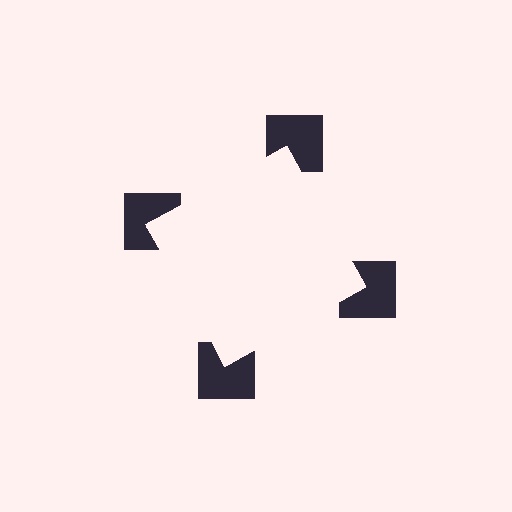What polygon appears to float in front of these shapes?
An illusory square — its edges are inferred from the aligned wedge cuts in the notched squares, not physically drawn.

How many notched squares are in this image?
There are 4 — one at each vertex of the illusory square.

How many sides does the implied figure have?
4 sides.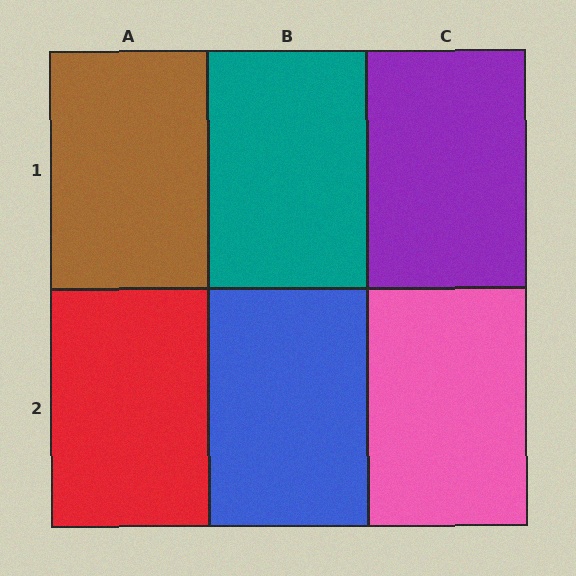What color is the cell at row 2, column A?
Red.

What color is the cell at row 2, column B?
Blue.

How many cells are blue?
1 cell is blue.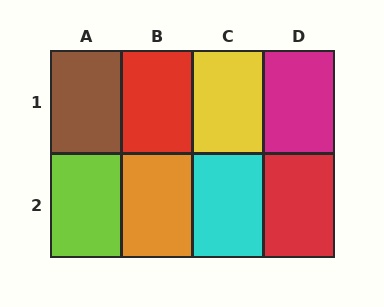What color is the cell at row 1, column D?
Magenta.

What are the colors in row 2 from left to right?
Lime, orange, cyan, red.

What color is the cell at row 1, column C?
Yellow.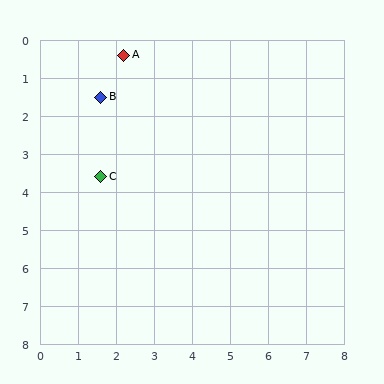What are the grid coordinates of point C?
Point C is at approximately (1.6, 3.6).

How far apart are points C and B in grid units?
Points C and B are about 2.1 grid units apart.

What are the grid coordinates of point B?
Point B is at approximately (1.6, 1.5).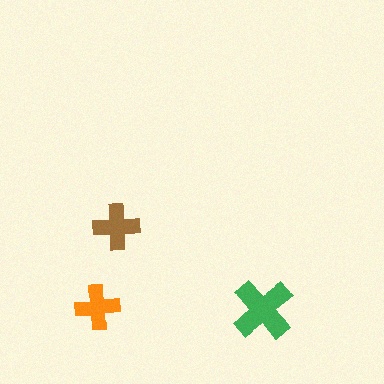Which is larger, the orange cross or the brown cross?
The brown one.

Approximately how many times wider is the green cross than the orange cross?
About 1.5 times wider.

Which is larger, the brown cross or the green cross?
The green one.